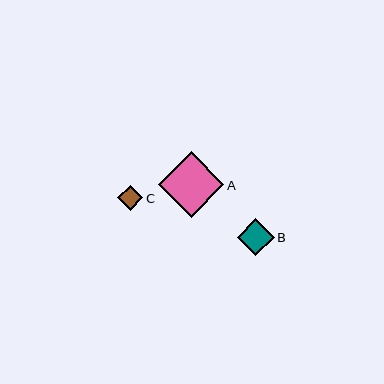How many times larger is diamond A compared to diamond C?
Diamond A is approximately 2.6 times the size of diamond C.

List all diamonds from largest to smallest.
From largest to smallest: A, B, C.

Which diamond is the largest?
Diamond A is the largest with a size of approximately 65 pixels.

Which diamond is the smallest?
Diamond C is the smallest with a size of approximately 25 pixels.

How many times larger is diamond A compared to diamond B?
Diamond A is approximately 1.8 times the size of diamond B.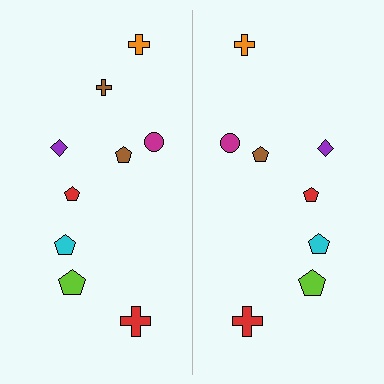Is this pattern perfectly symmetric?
No, the pattern is not perfectly symmetric. A brown cross is missing from the right side.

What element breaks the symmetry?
A brown cross is missing from the right side.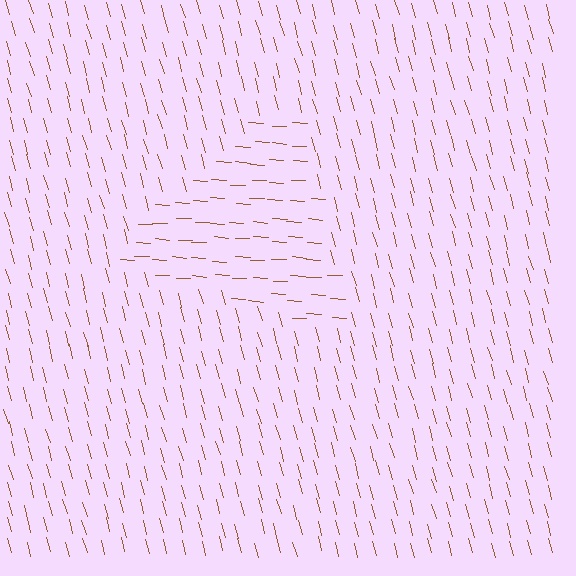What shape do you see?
I see a triangle.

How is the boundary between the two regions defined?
The boundary is defined purely by a change in line orientation (approximately 71 degrees difference). All lines are the same color and thickness.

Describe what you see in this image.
The image is filled with small brown line segments. A triangle region in the image has lines oriented differently from the surrounding lines, creating a visible texture boundary.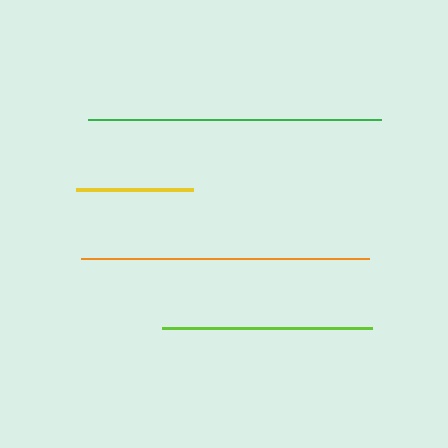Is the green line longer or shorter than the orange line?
The green line is longer than the orange line.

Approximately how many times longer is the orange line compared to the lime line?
The orange line is approximately 1.4 times the length of the lime line.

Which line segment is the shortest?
The yellow line is the shortest at approximately 117 pixels.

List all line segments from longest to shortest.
From longest to shortest: green, orange, lime, yellow.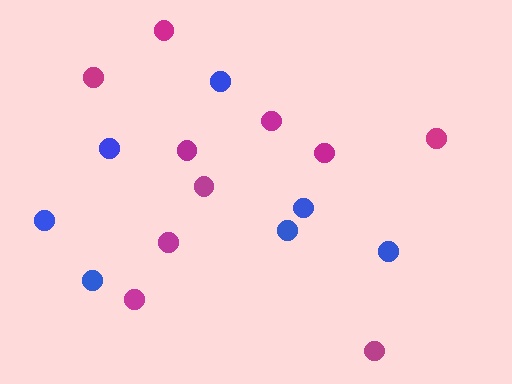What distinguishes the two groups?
There are 2 groups: one group of blue circles (7) and one group of magenta circles (10).